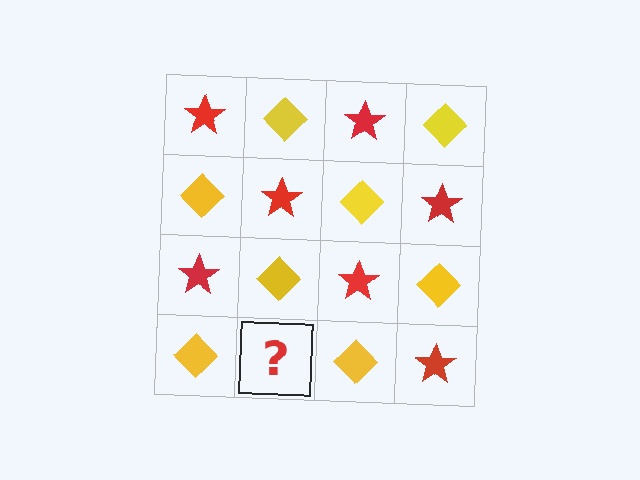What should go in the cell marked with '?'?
The missing cell should contain a red star.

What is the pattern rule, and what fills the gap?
The rule is that it alternates red star and yellow diamond in a checkerboard pattern. The gap should be filled with a red star.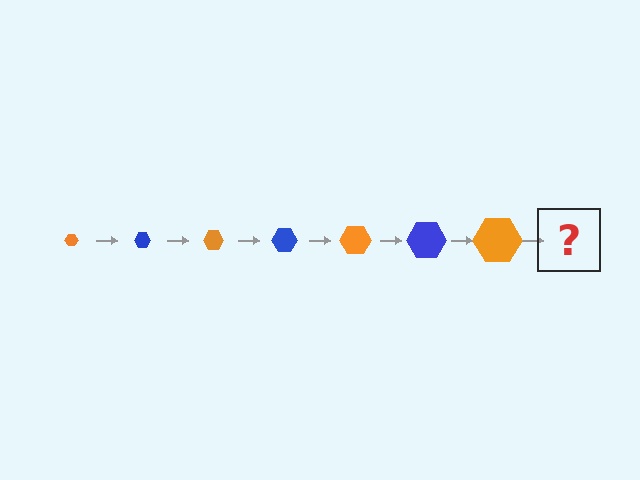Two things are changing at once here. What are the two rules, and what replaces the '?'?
The two rules are that the hexagon grows larger each step and the color cycles through orange and blue. The '?' should be a blue hexagon, larger than the previous one.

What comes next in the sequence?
The next element should be a blue hexagon, larger than the previous one.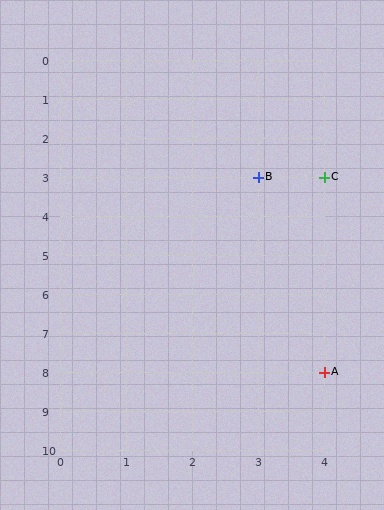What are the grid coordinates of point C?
Point C is at grid coordinates (4, 3).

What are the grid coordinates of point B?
Point B is at grid coordinates (3, 3).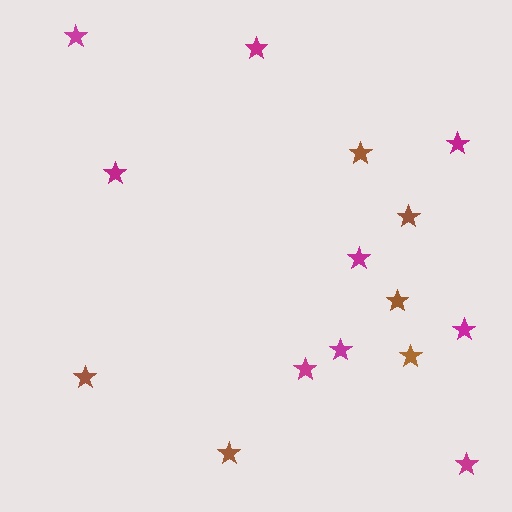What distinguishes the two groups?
There are 2 groups: one group of brown stars (6) and one group of magenta stars (9).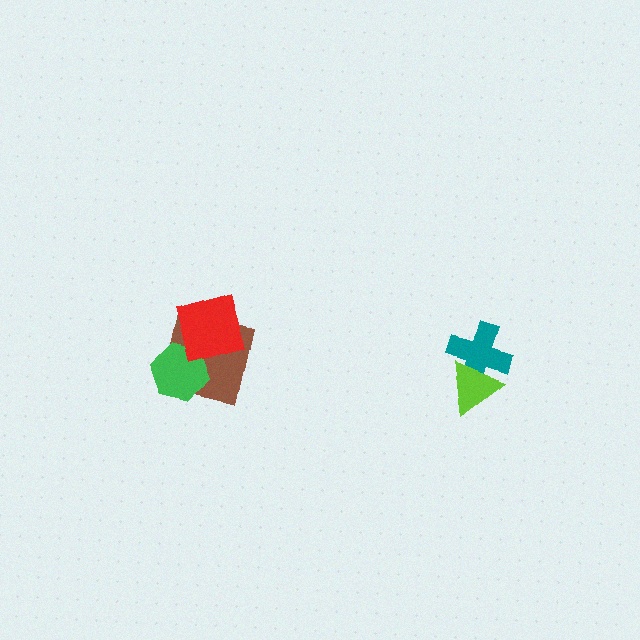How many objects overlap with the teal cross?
1 object overlaps with the teal cross.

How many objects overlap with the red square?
1 object overlaps with the red square.